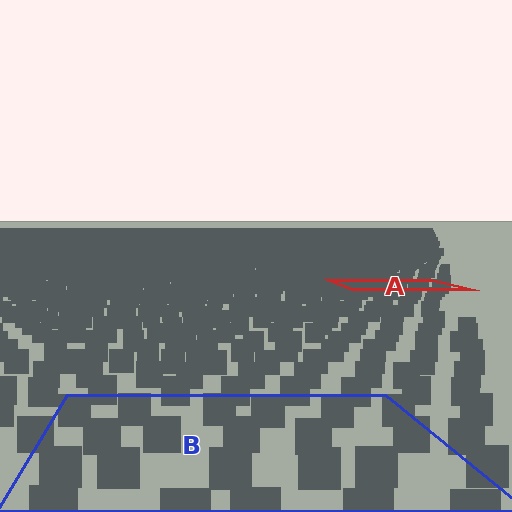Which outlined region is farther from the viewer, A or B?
Region A is farther from the viewer — the texture elements inside it appear smaller and more densely packed.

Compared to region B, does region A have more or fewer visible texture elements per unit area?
Region A has more texture elements per unit area — they are packed more densely because it is farther away.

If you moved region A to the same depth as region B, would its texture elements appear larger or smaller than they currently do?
They would appear larger. At a closer depth, the same texture elements are projected at a bigger on-screen size.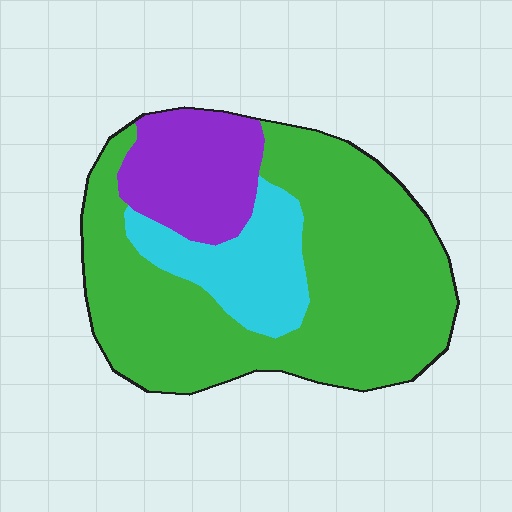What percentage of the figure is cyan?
Cyan takes up less than a sixth of the figure.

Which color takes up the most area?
Green, at roughly 65%.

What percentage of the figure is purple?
Purple takes up less than a quarter of the figure.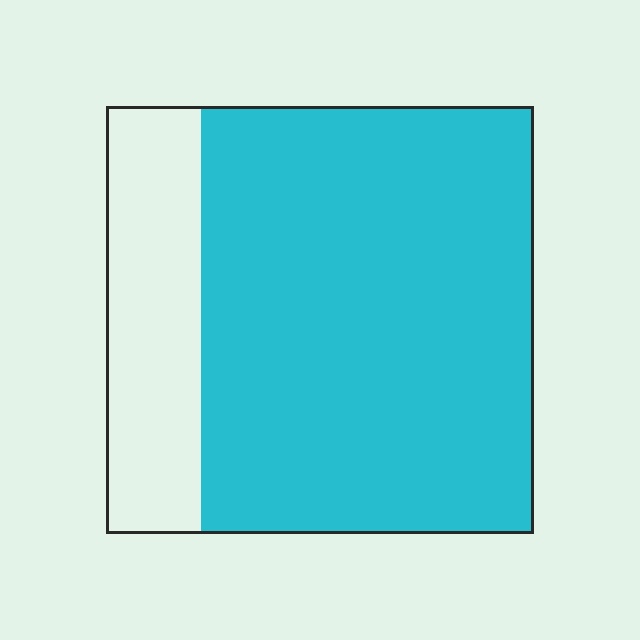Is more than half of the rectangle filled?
Yes.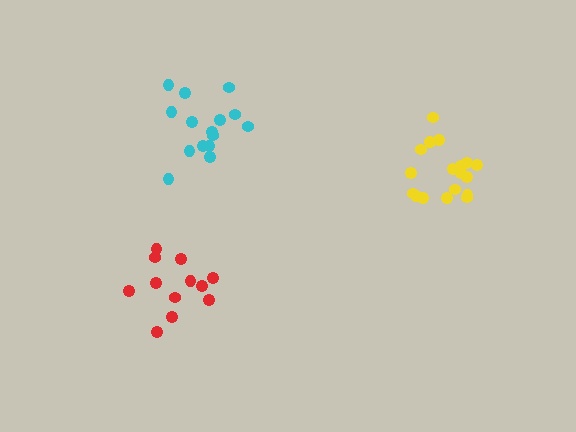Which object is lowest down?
The red cluster is bottommost.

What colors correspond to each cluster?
The clusters are colored: red, cyan, yellow.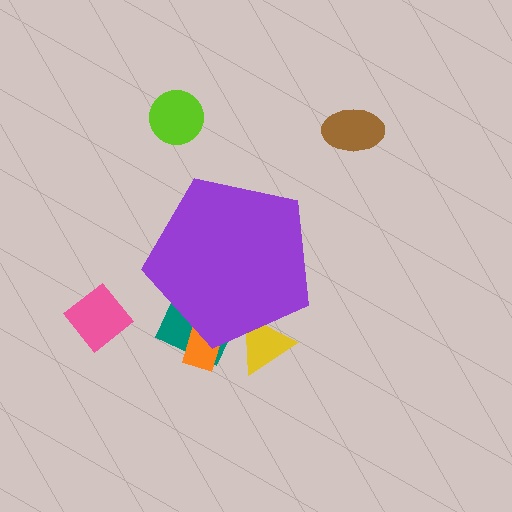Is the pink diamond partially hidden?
No, the pink diamond is fully visible.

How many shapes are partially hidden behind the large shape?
3 shapes are partially hidden.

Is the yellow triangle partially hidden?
Yes, the yellow triangle is partially hidden behind the purple pentagon.